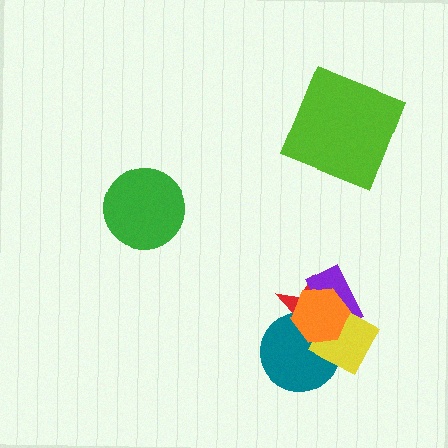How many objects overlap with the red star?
4 objects overlap with the red star.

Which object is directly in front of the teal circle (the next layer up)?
The yellow diamond is directly in front of the teal circle.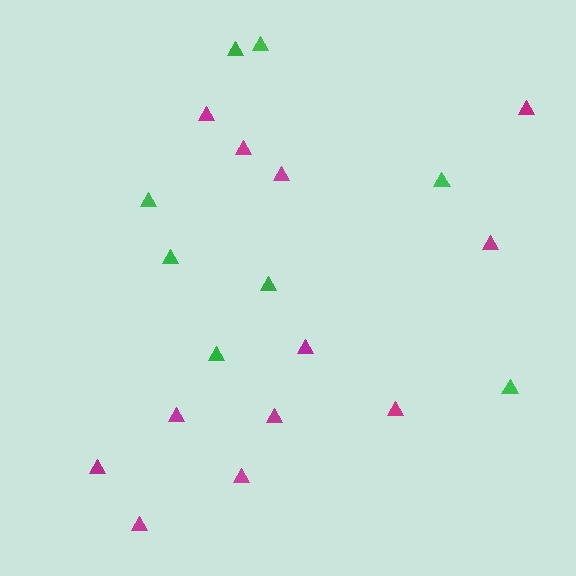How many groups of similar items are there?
There are 2 groups: one group of magenta triangles (12) and one group of green triangles (8).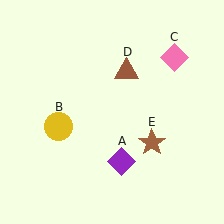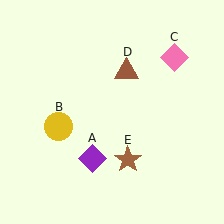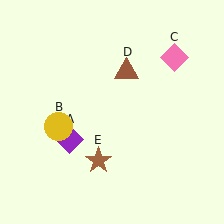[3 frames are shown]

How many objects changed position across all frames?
2 objects changed position: purple diamond (object A), brown star (object E).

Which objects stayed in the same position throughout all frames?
Yellow circle (object B) and pink diamond (object C) and brown triangle (object D) remained stationary.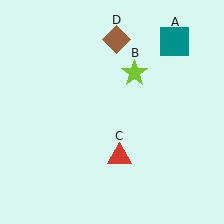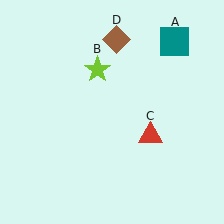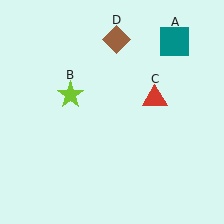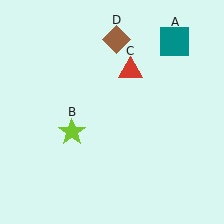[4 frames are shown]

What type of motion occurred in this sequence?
The lime star (object B), red triangle (object C) rotated counterclockwise around the center of the scene.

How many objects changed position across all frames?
2 objects changed position: lime star (object B), red triangle (object C).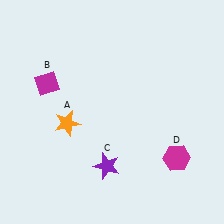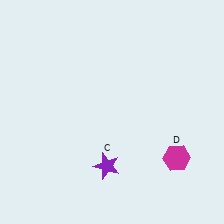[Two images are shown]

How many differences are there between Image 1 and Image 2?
There are 2 differences between the two images.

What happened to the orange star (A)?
The orange star (A) was removed in Image 2. It was in the bottom-left area of Image 1.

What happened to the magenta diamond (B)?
The magenta diamond (B) was removed in Image 2. It was in the top-left area of Image 1.